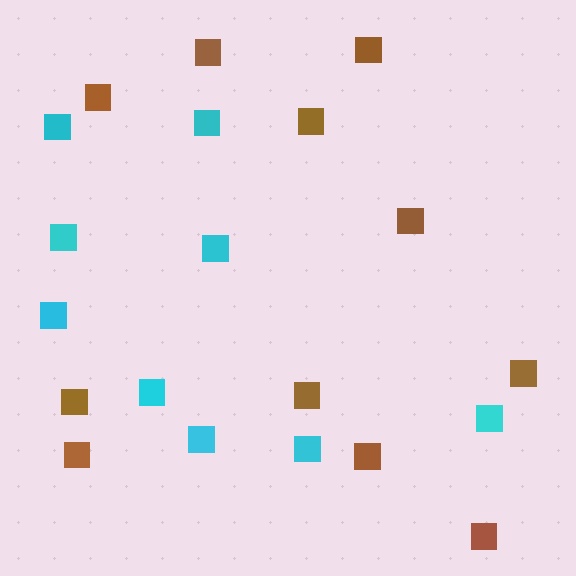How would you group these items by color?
There are 2 groups: one group of brown squares (11) and one group of cyan squares (9).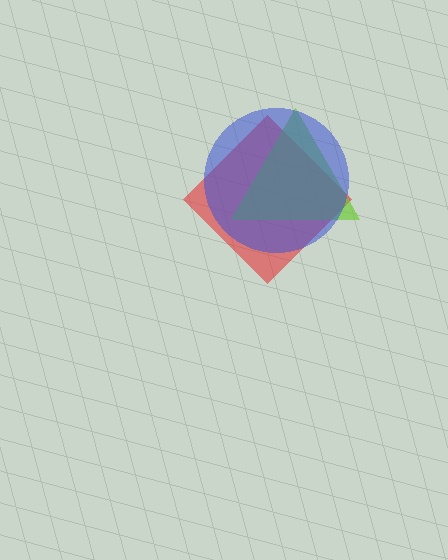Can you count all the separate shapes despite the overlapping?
Yes, there are 3 separate shapes.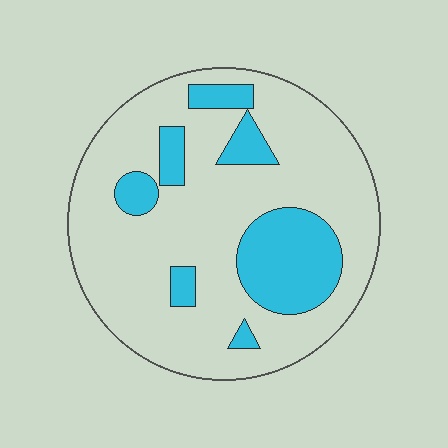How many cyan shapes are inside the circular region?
7.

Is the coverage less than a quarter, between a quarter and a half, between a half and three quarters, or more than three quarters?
Less than a quarter.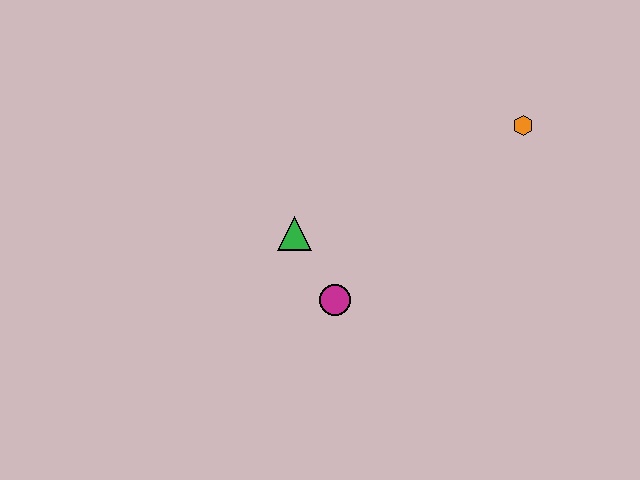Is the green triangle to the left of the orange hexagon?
Yes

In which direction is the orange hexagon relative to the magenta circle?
The orange hexagon is to the right of the magenta circle.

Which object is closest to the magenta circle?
The green triangle is closest to the magenta circle.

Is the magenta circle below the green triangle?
Yes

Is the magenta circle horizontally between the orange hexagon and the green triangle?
Yes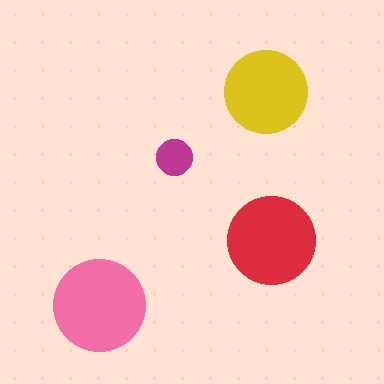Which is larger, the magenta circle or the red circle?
The red one.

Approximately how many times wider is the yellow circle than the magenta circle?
About 2.5 times wider.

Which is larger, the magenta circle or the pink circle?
The pink one.